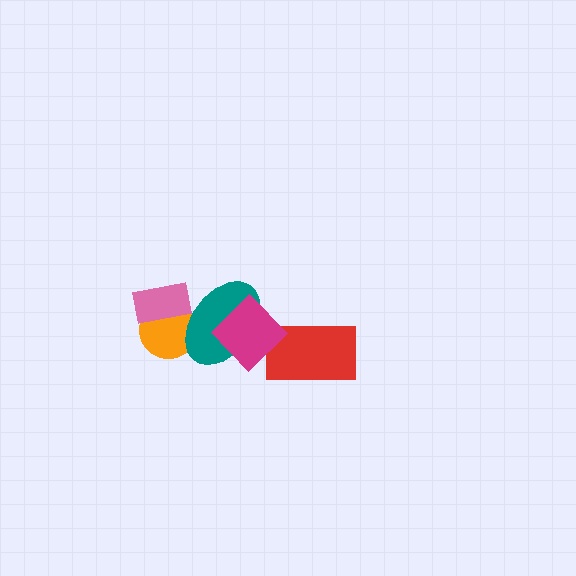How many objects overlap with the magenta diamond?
1 object overlaps with the magenta diamond.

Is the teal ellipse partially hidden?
Yes, it is partially covered by another shape.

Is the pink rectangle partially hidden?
Yes, it is partially covered by another shape.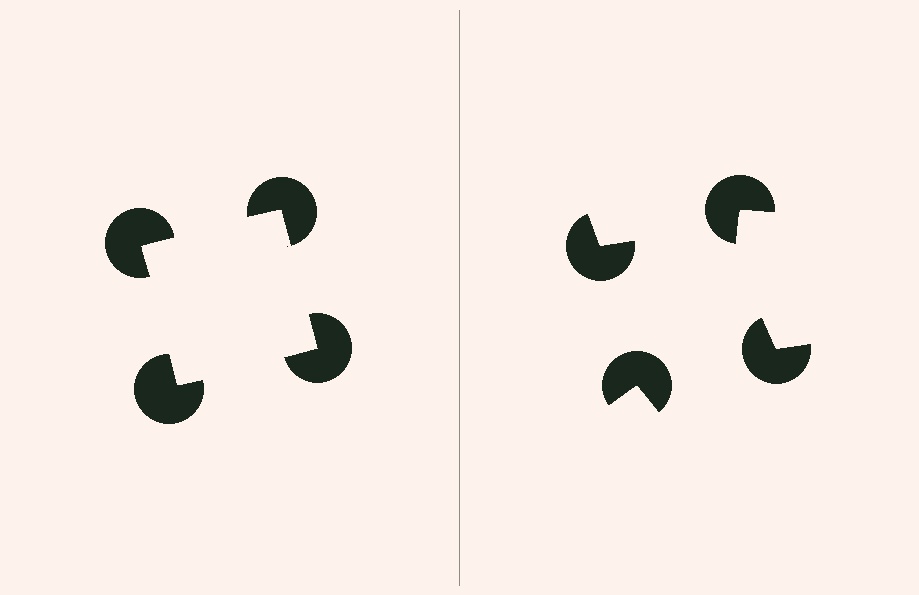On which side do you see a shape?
An illusory square appears on the left side. On the right side the wedge cuts are rotated, so no coherent shape forms.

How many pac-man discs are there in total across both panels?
8 — 4 on each side.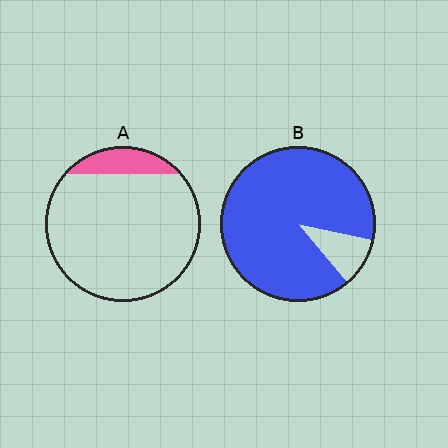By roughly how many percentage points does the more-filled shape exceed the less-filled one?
By roughly 75 percentage points (B over A).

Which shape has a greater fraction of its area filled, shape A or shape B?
Shape B.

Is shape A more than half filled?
No.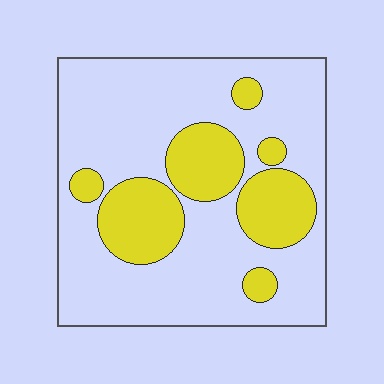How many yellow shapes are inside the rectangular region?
7.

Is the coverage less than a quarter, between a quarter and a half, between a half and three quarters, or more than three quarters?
Between a quarter and a half.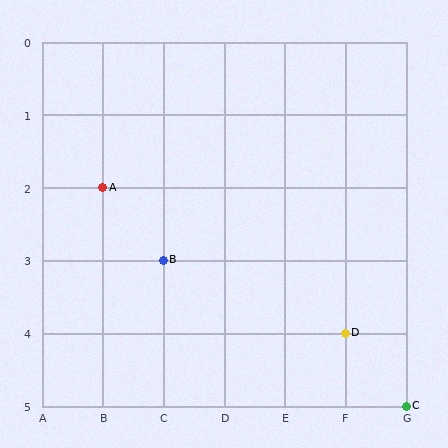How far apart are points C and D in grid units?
Points C and D are 1 column and 1 row apart (about 1.4 grid units diagonally).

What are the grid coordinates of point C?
Point C is at grid coordinates (G, 5).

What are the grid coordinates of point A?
Point A is at grid coordinates (B, 2).